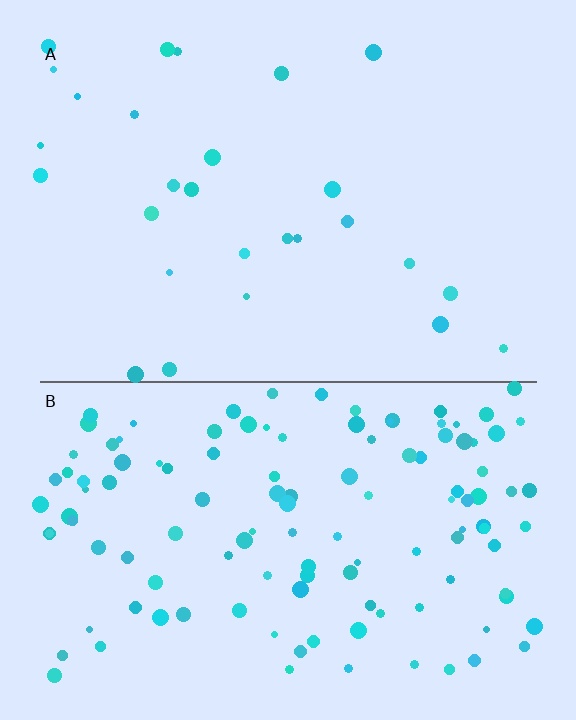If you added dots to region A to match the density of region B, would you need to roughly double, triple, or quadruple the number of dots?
Approximately quadruple.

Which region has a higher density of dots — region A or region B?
B (the bottom).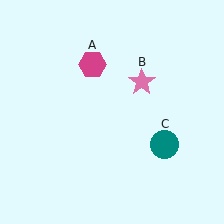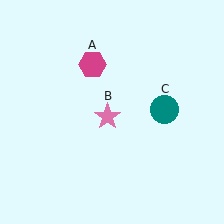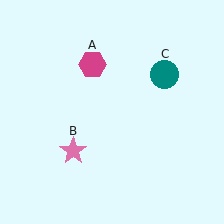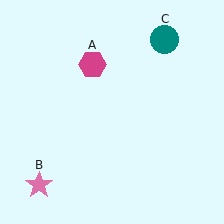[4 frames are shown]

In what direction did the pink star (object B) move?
The pink star (object B) moved down and to the left.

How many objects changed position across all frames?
2 objects changed position: pink star (object B), teal circle (object C).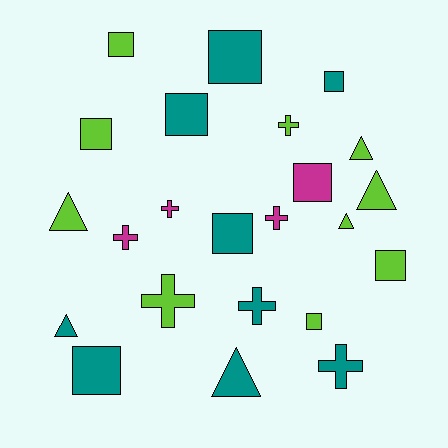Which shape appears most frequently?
Square, with 10 objects.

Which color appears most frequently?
Lime, with 10 objects.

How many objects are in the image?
There are 23 objects.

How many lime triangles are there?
There are 4 lime triangles.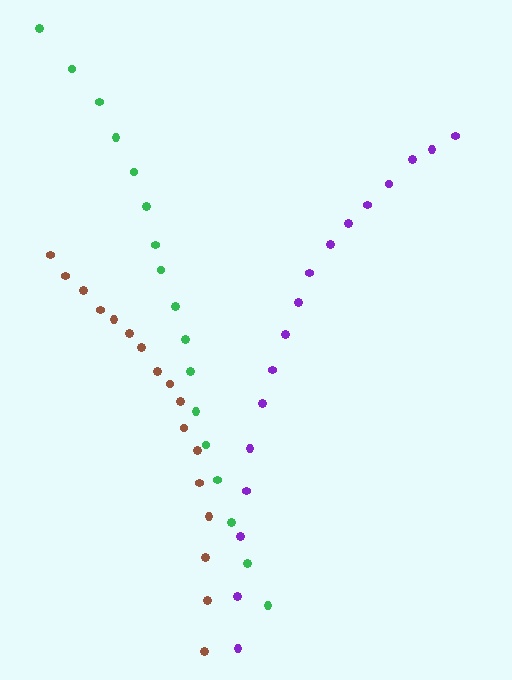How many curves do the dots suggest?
There are 3 distinct paths.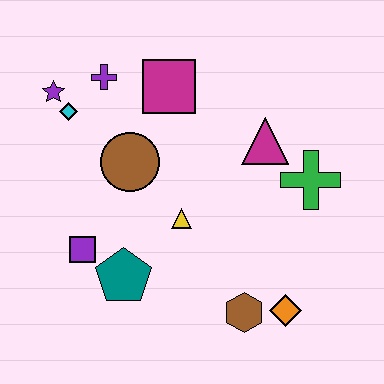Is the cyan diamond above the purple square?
Yes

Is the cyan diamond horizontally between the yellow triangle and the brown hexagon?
No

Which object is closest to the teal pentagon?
The purple square is closest to the teal pentagon.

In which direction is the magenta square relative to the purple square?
The magenta square is above the purple square.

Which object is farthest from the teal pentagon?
The green cross is farthest from the teal pentagon.